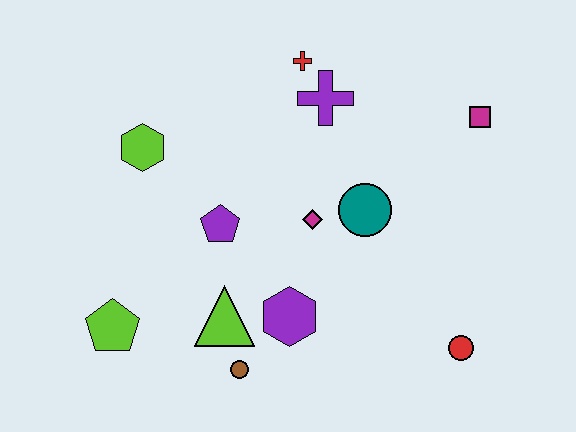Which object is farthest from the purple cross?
The lime pentagon is farthest from the purple cross.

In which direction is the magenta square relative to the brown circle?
The magenta square is above the brown circle.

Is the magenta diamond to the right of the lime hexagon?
Yes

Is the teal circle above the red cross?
No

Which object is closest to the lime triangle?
The brown circle is closest to the lime triangle.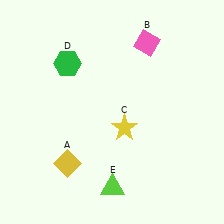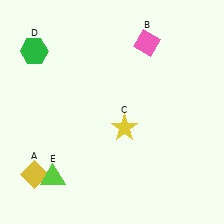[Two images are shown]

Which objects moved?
The objects that moved are: the yellow diamond (A), the green hexagon (D), the lime triangle (E).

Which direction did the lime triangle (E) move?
The lime triangle (E) moved left.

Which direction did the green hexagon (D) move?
The green hexagon (D) moved left.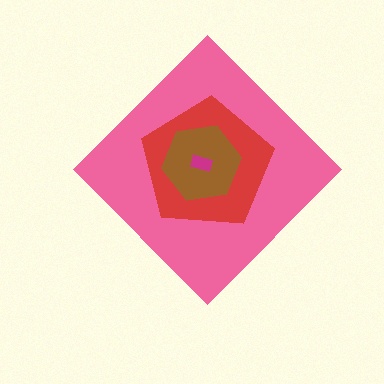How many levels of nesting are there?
4.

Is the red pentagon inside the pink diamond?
Yes.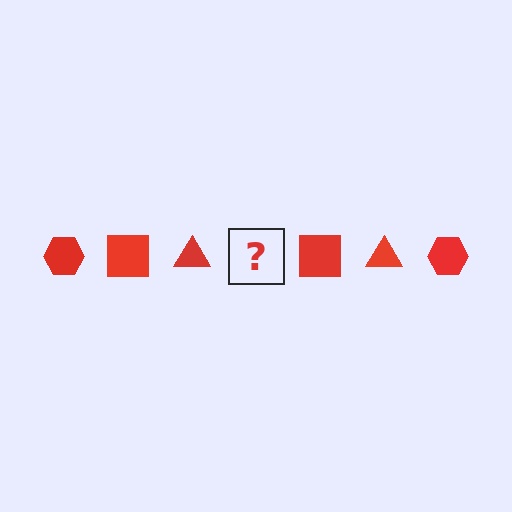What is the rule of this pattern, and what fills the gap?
The rule is that the pattern cycles through hexagon, square, triangle shapes in red. The gap should be filled with a red hexagon.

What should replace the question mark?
The question mark should be replaced with a red hexagon.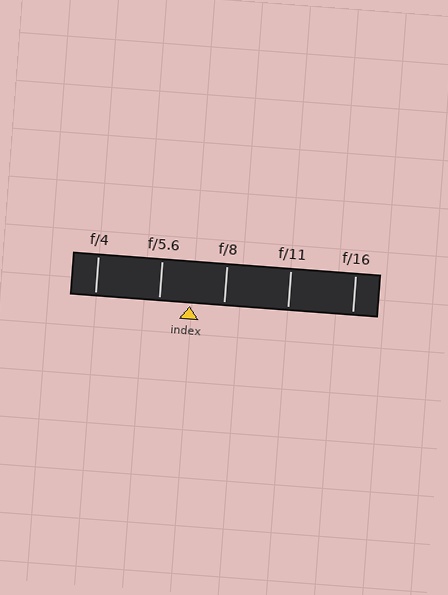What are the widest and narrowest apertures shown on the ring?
The widest aperture shown is f/4 and the narrowest is f/16.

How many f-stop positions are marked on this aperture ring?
There are 5 f-stop positions marked.